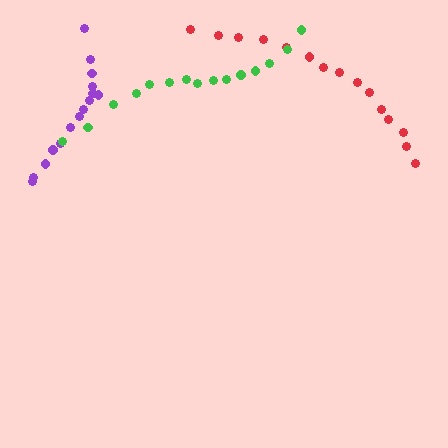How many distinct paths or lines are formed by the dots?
There are 3 distinct paths.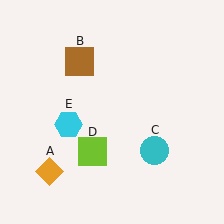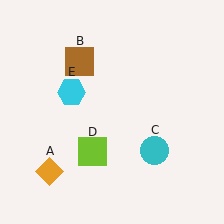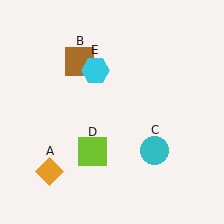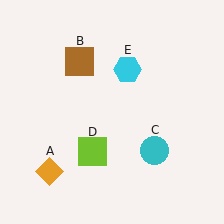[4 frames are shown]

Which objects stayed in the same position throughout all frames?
Orange diamond (object A) and brown square (object B) and cyan circle (object C) and lime square (object D) remained stationary.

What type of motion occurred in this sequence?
The cyan hexagon (object E) rotated clockwise around the center of the scene.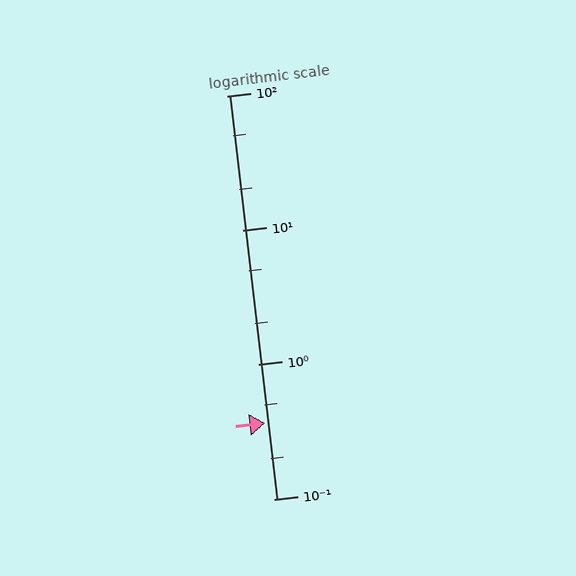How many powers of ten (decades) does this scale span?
The scale spans 3 decades, from 0.1 to 100.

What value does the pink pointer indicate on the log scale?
The pointer indicates approximately 0.37.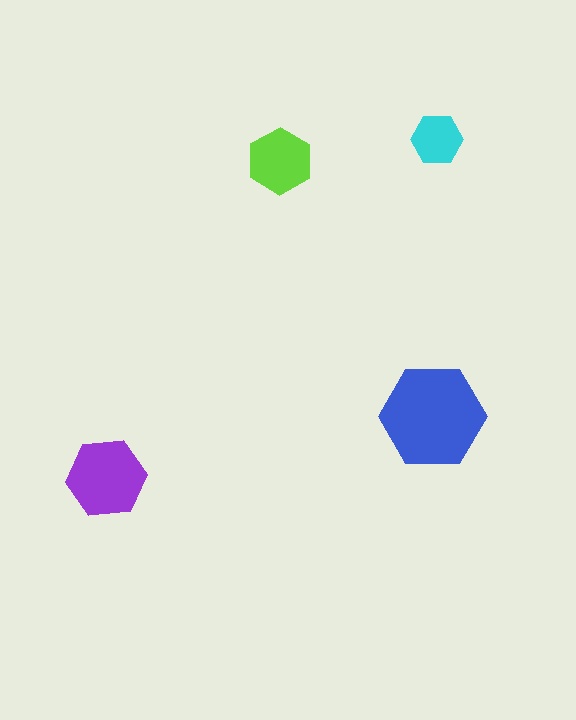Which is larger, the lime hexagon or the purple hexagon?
The purple one.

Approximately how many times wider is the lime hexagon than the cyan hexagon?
About 1.5 times wider.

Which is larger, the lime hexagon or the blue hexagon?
The blue one.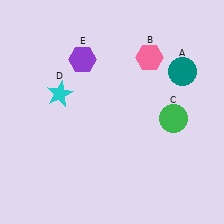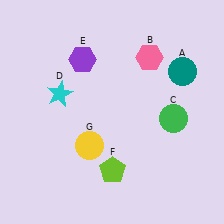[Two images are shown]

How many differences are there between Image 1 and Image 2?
There are 2 differences between the two images.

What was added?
A lime pentagon (F), a yellow circle (G) were added in Image 2.